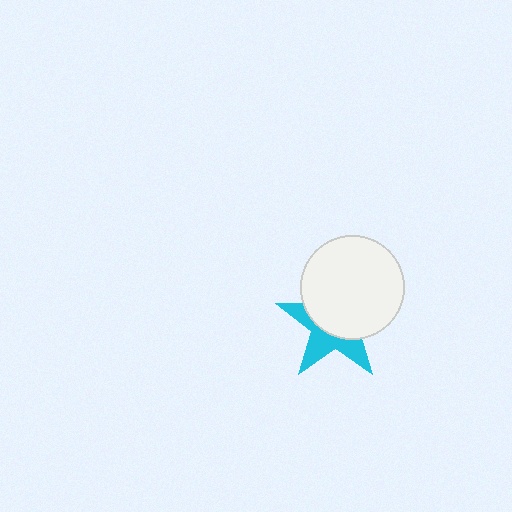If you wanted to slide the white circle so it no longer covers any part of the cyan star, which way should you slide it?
Slide it toward the upper-right — that is the most direct way to separate the two shapes.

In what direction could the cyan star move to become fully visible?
The cyan star could move toward the lower-left. That would shift it out from behind the white circle entirely.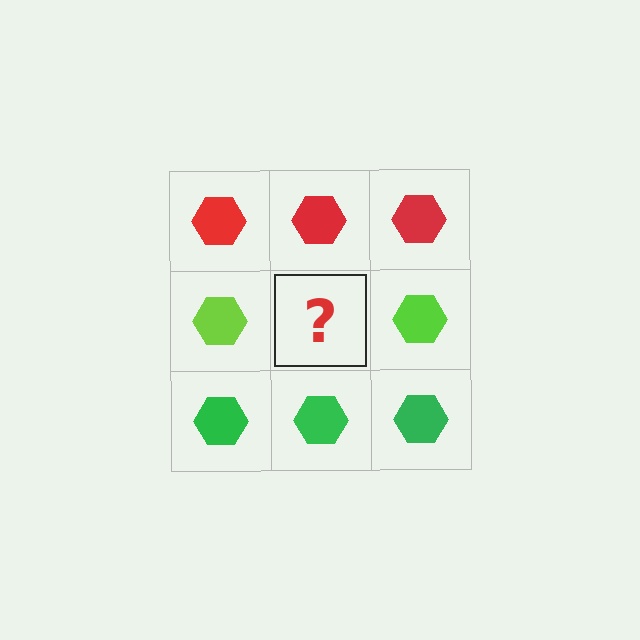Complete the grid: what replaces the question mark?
The question mark should be replaced with a lime hexagon.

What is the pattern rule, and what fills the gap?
The rule is that each row has a consistent color. The gap should be filled with a lime hexagon.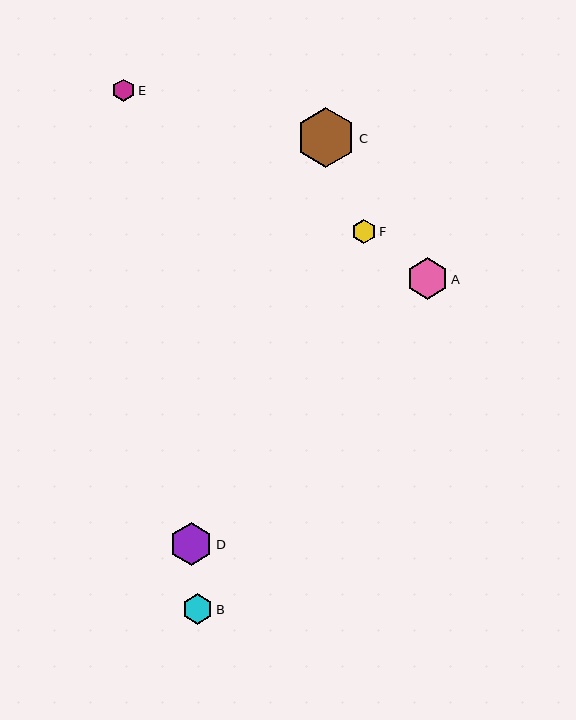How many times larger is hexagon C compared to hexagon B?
Hexagon C is approximately 2.0 times the size of hexagon B.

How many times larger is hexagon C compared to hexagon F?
Hexagon C is approximately 2.5 times the size of hexagon F.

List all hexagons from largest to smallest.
From largest to smallest: C, D, A, B, F, E.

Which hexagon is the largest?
Hexagon C is the largest with a size of approximately 60 pixels.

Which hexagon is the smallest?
Hexagon E is the smallest with a size of approximately 22 pixels.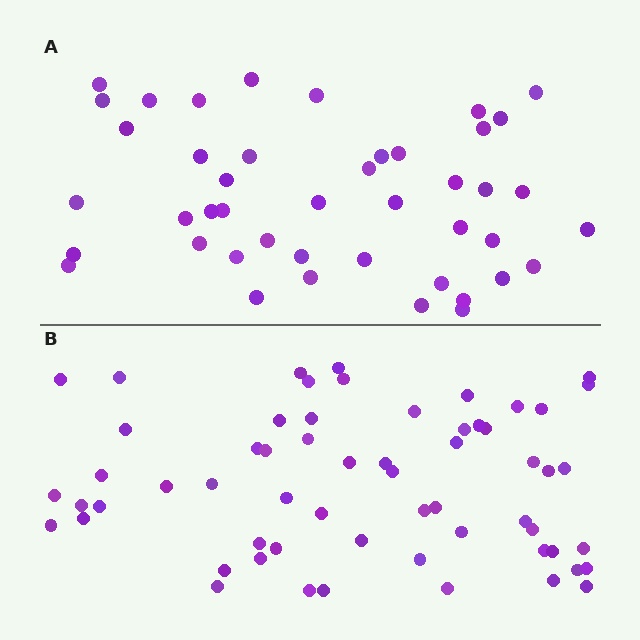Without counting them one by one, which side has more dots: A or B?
Region B (the bottom region) has more dots.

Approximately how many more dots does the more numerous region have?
Region B has approximately 15 more dots than region A.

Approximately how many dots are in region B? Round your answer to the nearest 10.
About 60 dots.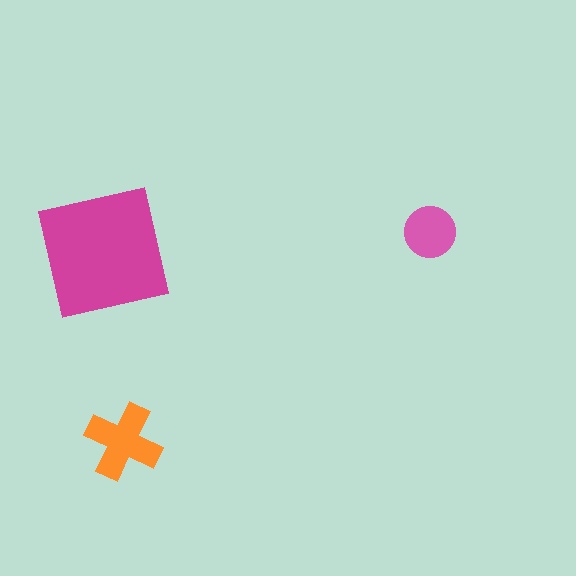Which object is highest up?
The pink circle is topmost.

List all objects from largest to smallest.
The magenta square, the orange cross, the pink circle.